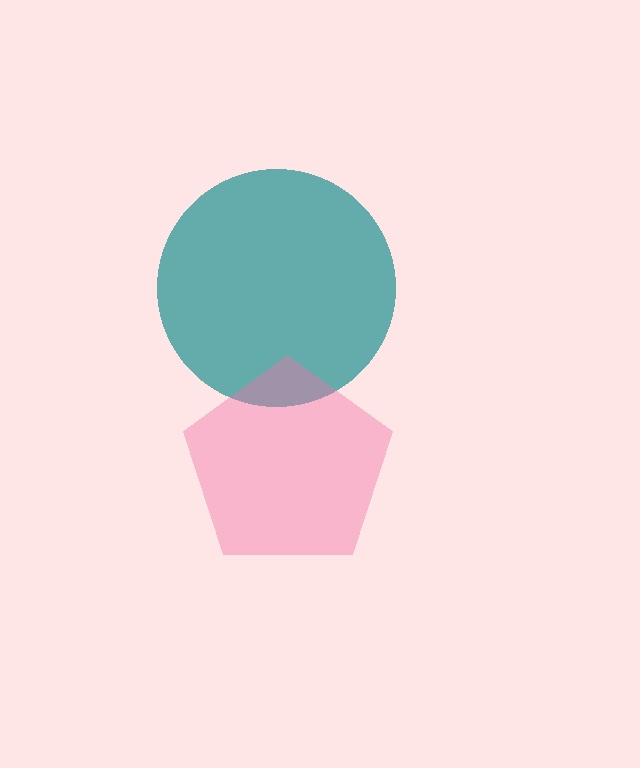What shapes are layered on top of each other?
The layered shapes are: a teal circle, a pink pentagon.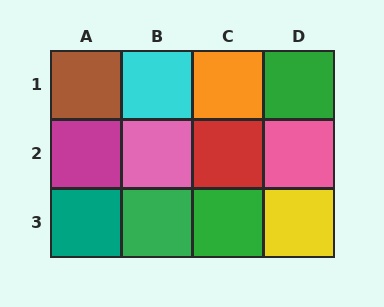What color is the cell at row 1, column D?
Green.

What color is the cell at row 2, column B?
Pink.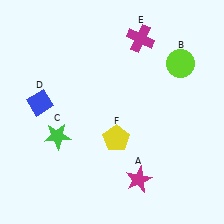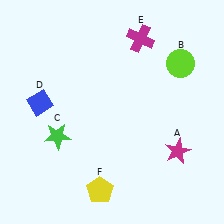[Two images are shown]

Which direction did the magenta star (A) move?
The magenta star (A) moved right.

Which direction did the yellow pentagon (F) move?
The yellow pentagon (F) moved down.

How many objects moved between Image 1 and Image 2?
2 objects moved between the two images.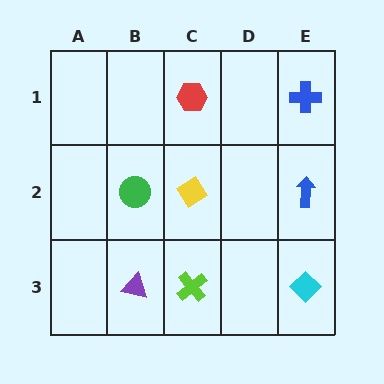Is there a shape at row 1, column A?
No, that cell is empty.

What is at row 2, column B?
A green circle.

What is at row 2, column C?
A yellow diamond.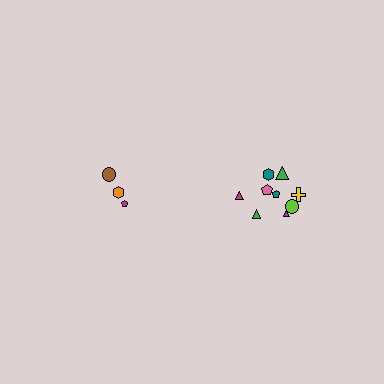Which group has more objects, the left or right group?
The right group.